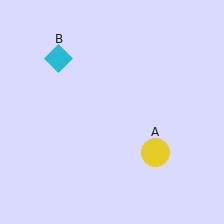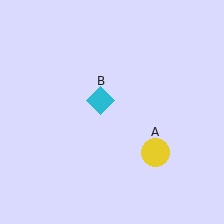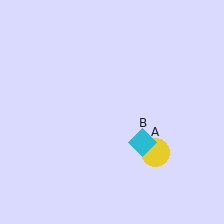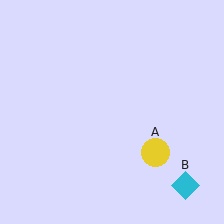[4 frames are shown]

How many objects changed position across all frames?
1 object changed position: cyan diamond (object B).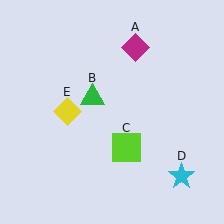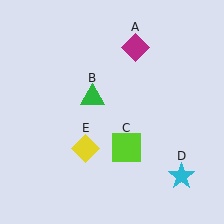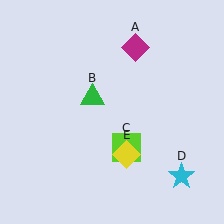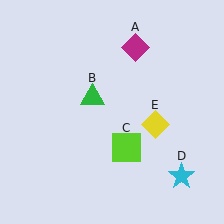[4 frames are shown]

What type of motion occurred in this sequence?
The yellow diamond (object E) rotated counterclockwise around the center of the scene.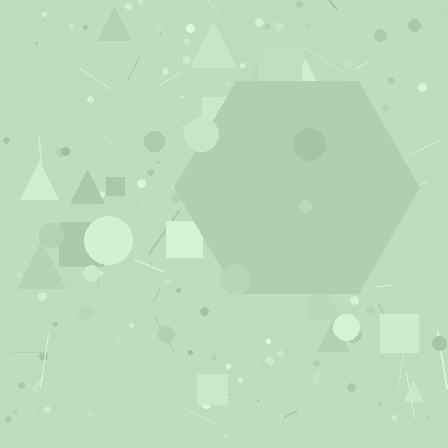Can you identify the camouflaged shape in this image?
The camouflaged shape is a hexagon.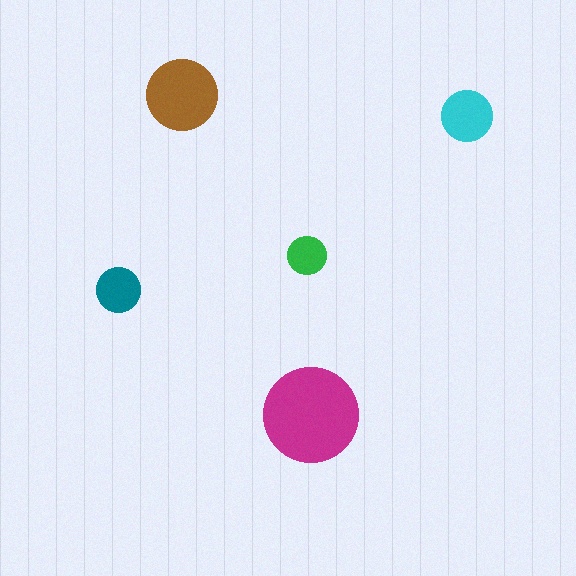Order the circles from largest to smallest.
the magenta one, the brown one, the cyan one, the teal one, the green one.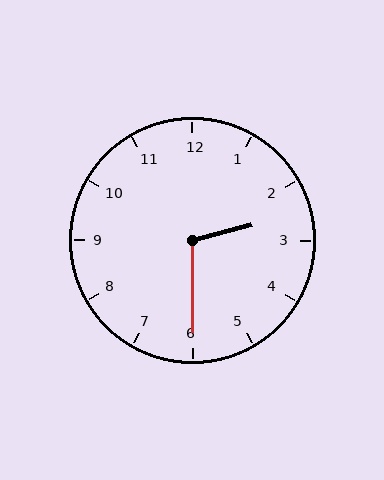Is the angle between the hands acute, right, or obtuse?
It is obtuse.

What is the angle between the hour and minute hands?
Approximately 105 degrees.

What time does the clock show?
2:30.